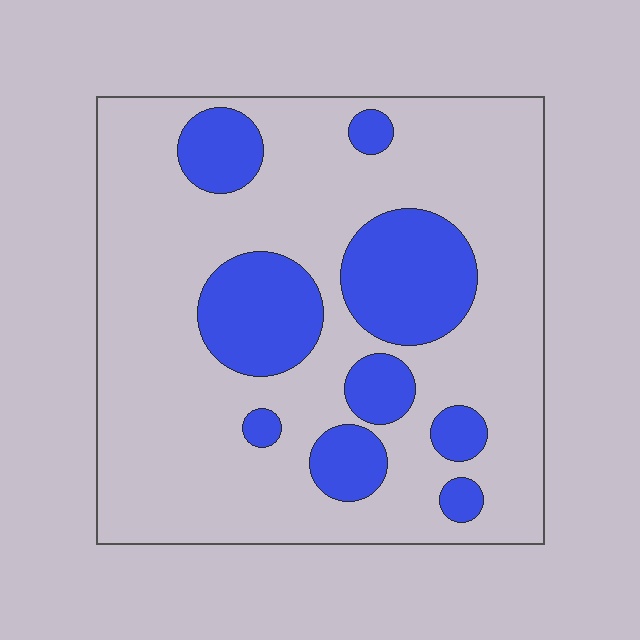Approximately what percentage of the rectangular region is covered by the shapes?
Approximately 25%.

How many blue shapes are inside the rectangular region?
9.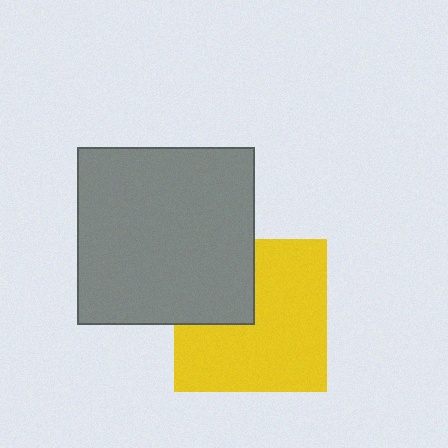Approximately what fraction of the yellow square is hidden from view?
Roughly 30% of the yellow square is hidden behind the gray square.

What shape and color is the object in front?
The object in front is a gray square.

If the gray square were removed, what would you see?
You would see the complete yellow square.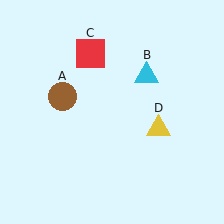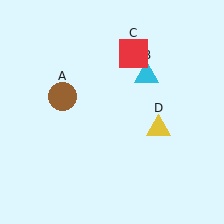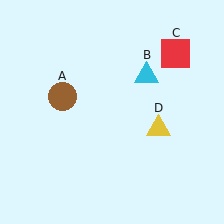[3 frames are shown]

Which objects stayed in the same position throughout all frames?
Brown circle (object A) and cyan triangle (object B) and yellow triangle (object D) remained stationary.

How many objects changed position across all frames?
1 object changed position: red square (object C).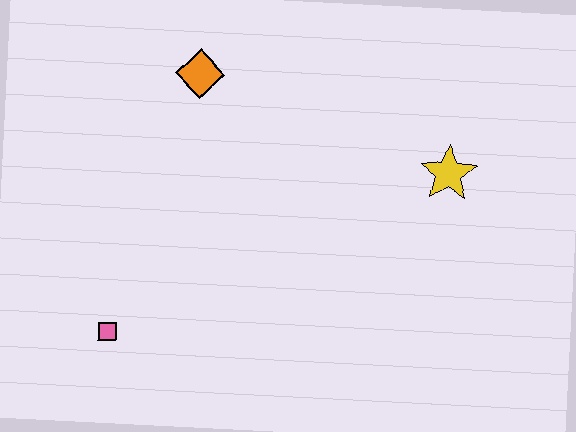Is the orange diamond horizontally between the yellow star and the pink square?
Yes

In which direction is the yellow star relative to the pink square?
The yellow star is to the right of the pink square.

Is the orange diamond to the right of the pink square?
Yes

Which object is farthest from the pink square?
The yellow star is farthest from the pink square.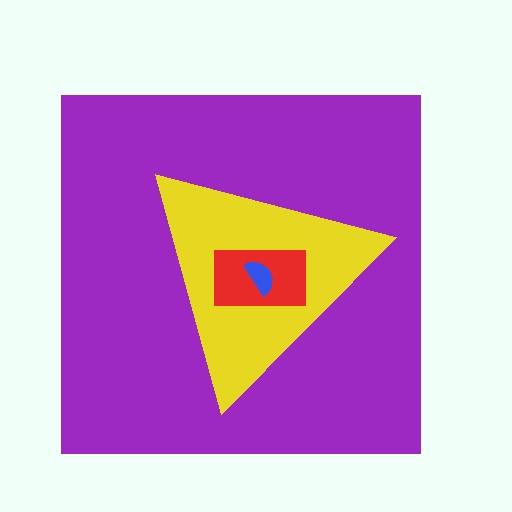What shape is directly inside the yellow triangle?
The red rectangle.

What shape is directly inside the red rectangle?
The blue semicircle.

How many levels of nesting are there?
4.